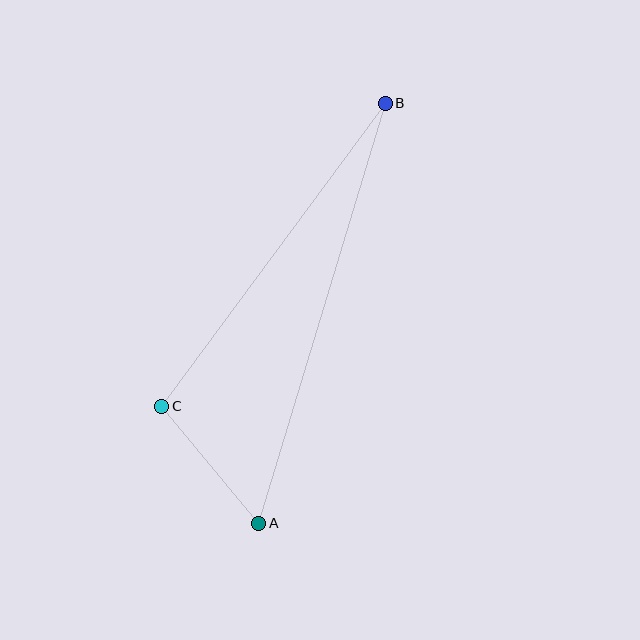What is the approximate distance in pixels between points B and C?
The distance between B and C is approximately 377 pixels.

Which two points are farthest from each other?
Points A and B are farthest from each other.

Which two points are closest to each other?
Points A and C are closest to each other.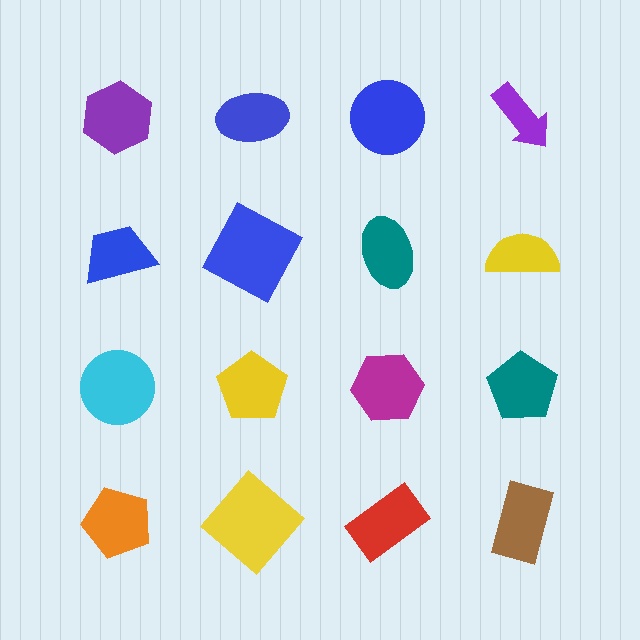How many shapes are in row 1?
4 shapes.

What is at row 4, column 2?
A yellow diamond.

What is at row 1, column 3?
A blue circle.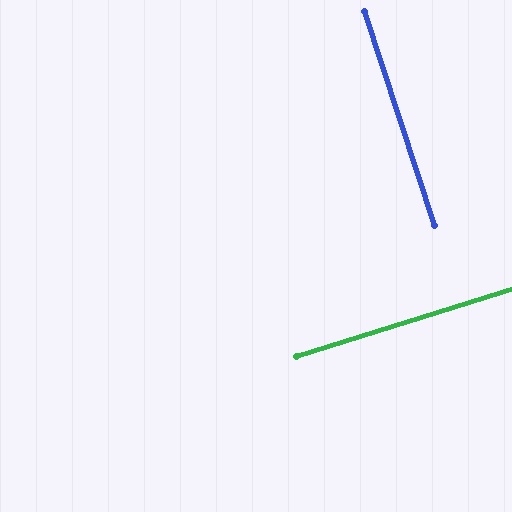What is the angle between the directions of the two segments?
Approximately 89 degrees.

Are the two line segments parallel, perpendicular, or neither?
Perpendicular — they meet at approximately 89°.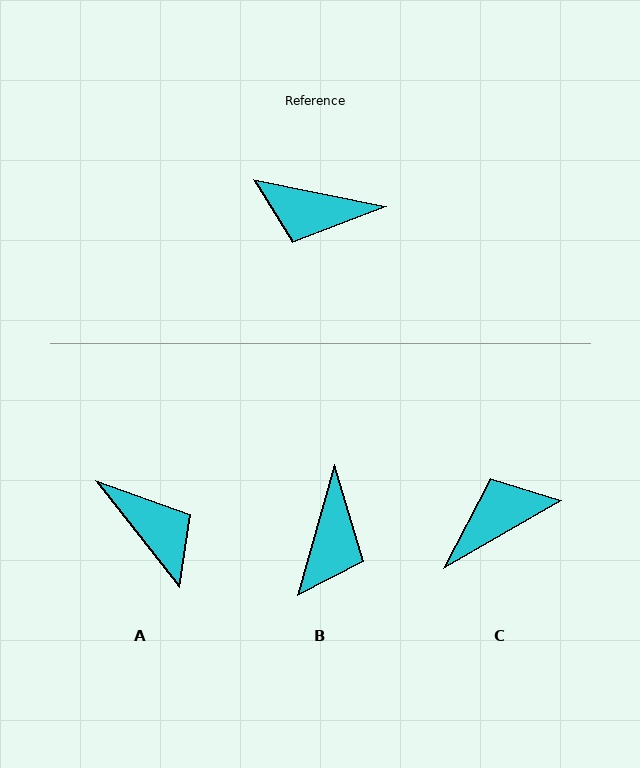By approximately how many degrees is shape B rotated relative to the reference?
Approximately 86 degrees counter-clockwise.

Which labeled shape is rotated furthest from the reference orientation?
A, about 140 degrees away.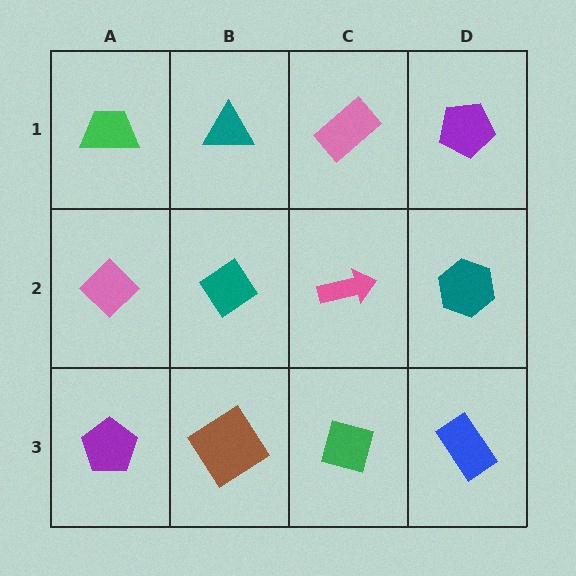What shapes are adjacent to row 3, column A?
A pink diamond (row 2, column A), a brown diamond (row 3, column B).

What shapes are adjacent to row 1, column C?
A pink arrow (row 2, column C), a teal triangle (row 1, column B), a purple pentagon (row 1, column D).